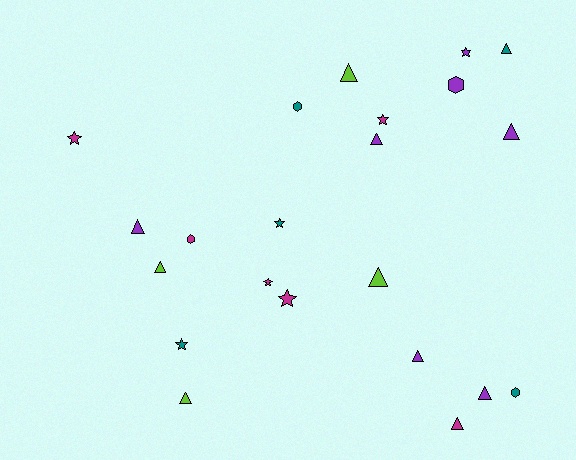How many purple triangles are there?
There are 5 purple triangles.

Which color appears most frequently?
Purple, with 7 objects.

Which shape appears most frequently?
Triangle, with 11 objects.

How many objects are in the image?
There are 22 objects.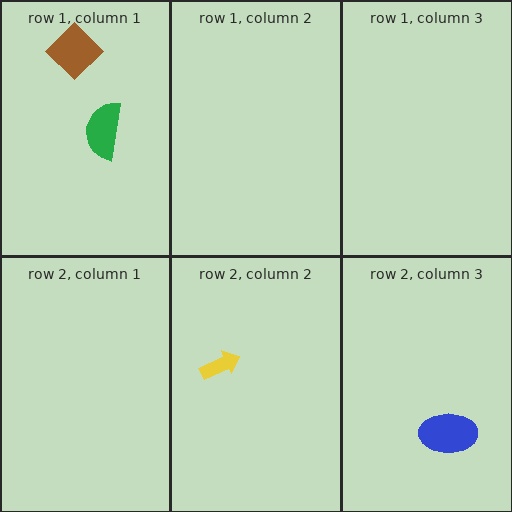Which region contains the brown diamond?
The row 1, column 1 region.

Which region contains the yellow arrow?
The row 2, column 2 region.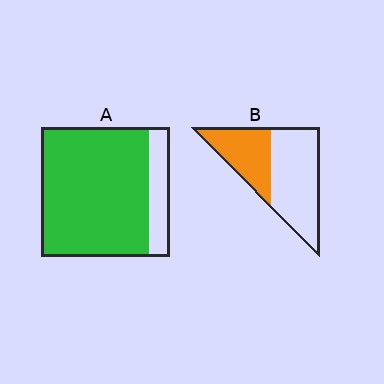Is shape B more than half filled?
No.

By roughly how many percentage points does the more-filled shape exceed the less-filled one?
By roughly 45 percentage points (A over B).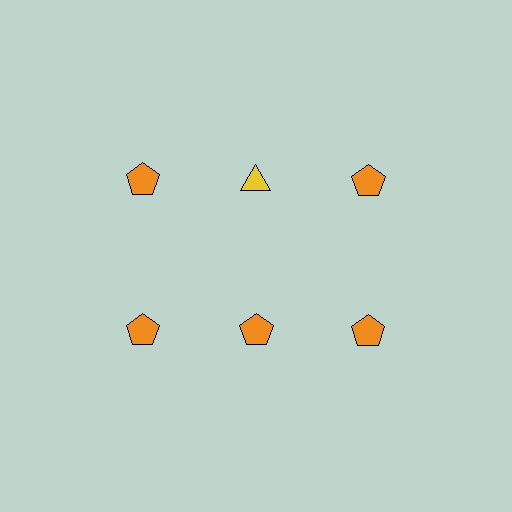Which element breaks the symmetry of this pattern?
The yellow triangle in the top row, second from left column breaks the symmetry. All other shapes are orange pentagons.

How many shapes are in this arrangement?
There are 6 shapes arranged in a grid pattern.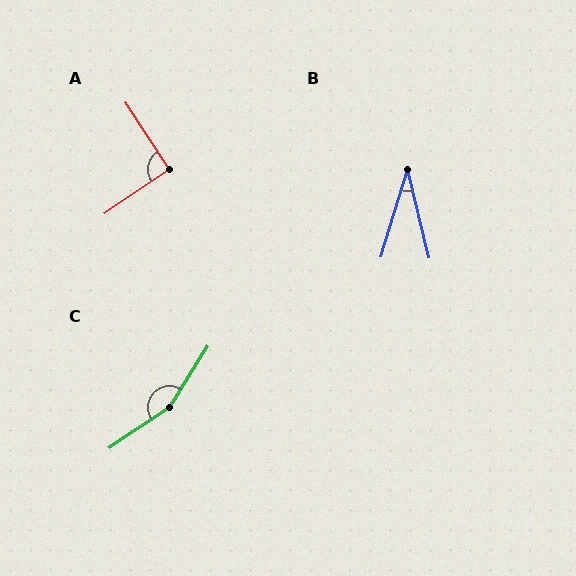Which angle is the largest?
C, at approximately 156 degrees.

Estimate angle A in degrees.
Approximately 91 degrees.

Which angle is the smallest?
B, at approximately 30 degrees.